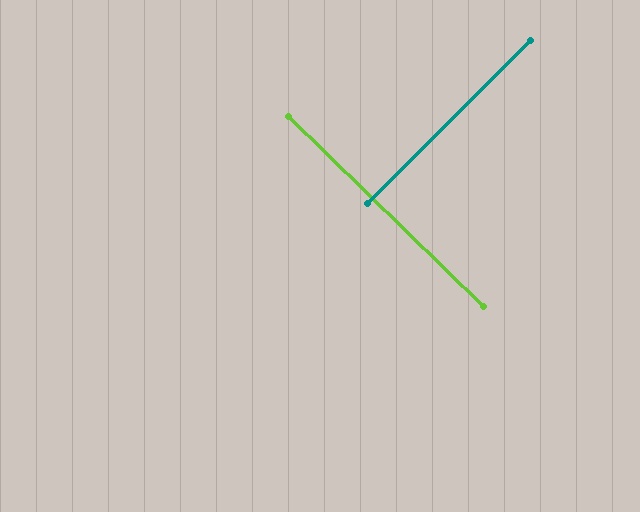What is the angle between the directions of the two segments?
Approximately 89 degrees.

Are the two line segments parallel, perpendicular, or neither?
Perpendicular — they meet at approximately 89°.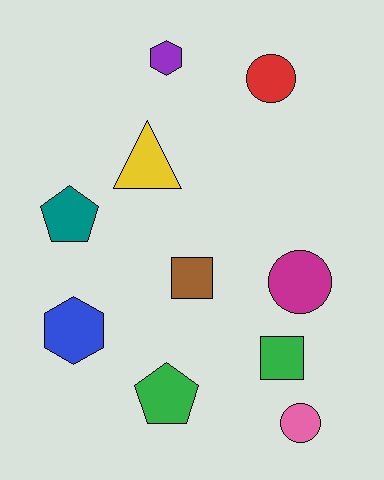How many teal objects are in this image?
There is 1 teal object.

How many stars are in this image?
There are no stars.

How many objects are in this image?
There are 10 objects.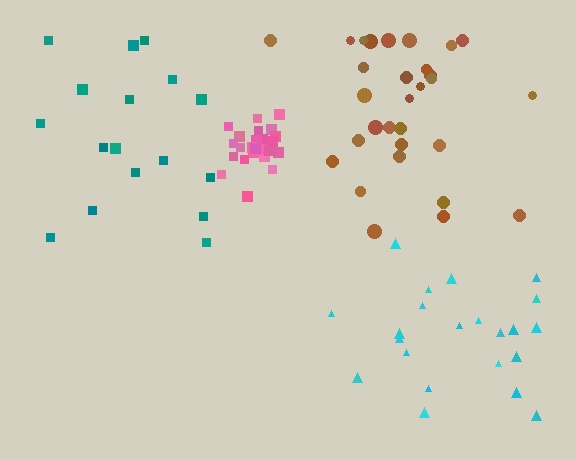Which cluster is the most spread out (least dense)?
Teal.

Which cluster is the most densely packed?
Pink.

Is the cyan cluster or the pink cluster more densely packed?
Pink.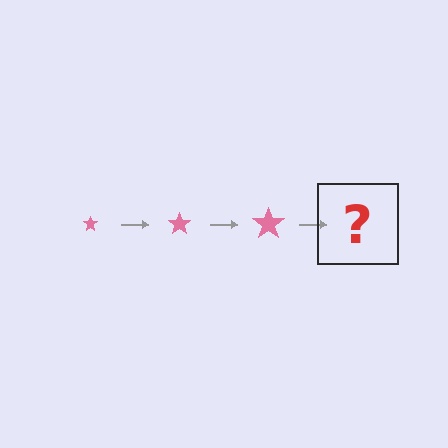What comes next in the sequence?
The next element should be a pink star, larger than the previous one.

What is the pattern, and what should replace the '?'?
The pattern is that the star gets progressively larger each step. The '?' should be a pink star, larger than the previous one.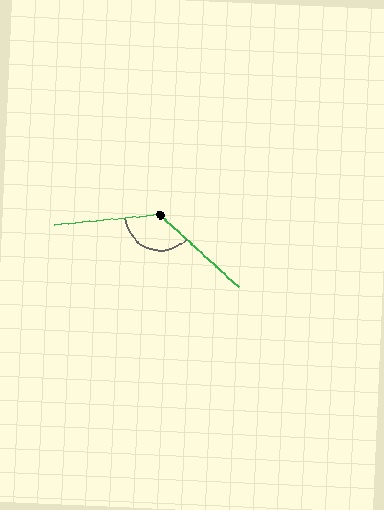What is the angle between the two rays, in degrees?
Approximately 132 degrees.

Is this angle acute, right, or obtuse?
It is obtuse.